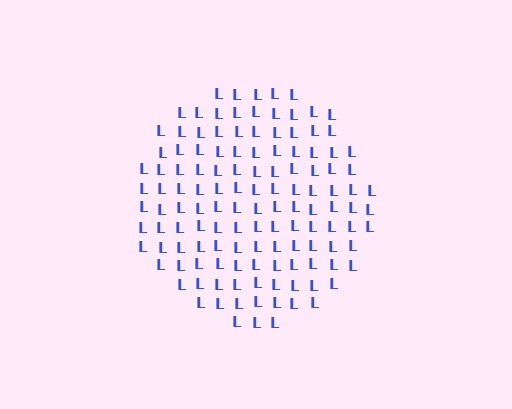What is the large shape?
The large shape is a circle.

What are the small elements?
The small elements are letter L's.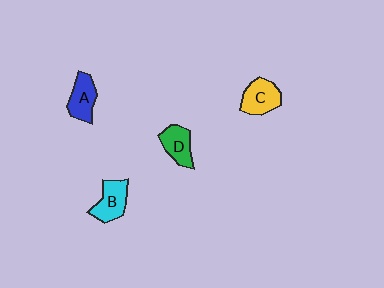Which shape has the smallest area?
Shape D (green).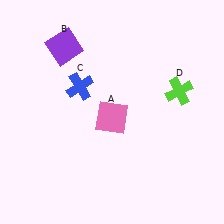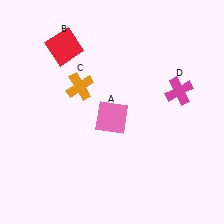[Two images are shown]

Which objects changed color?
B changed from purple to red. C changed from blue to orange. D changed from lime to magenta.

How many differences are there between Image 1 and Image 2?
There are 3 differences between the two images.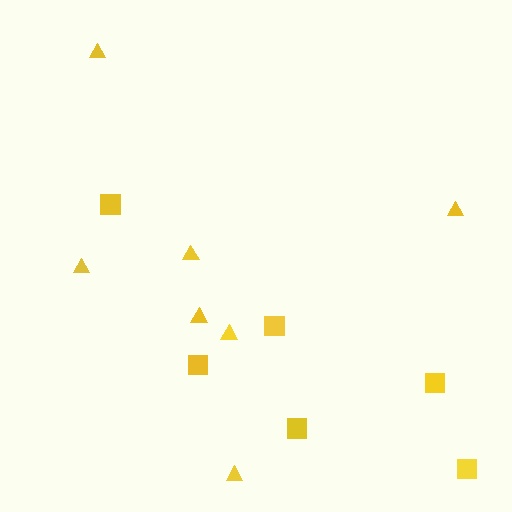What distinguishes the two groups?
There are 2 groups: one group of squares (6) and one group of triangles (7).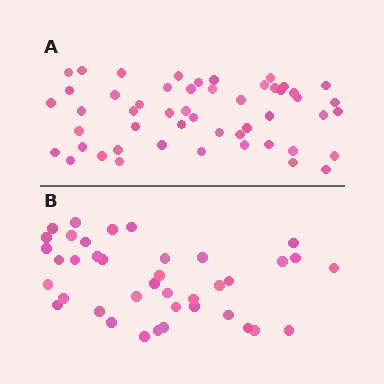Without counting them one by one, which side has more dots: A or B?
Region A (the top region) has more dots.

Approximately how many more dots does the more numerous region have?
Region A has roughly 12 or so more dots than region B.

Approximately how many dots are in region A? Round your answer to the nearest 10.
About 50 dots. (The exact count is 51, which rounds to 50.)